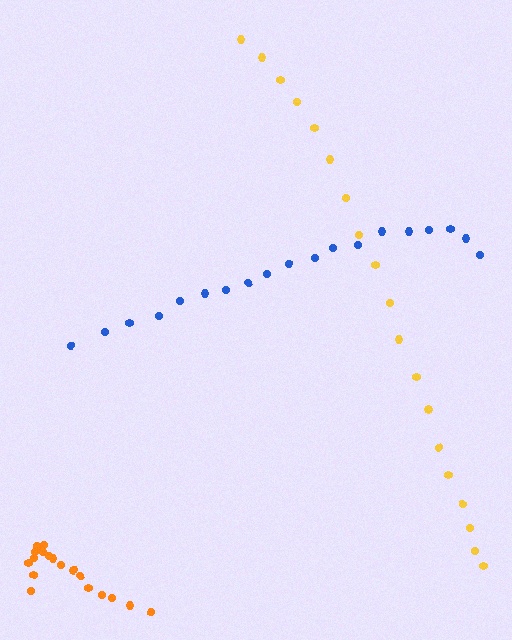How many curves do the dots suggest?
There are 3 distinct paths.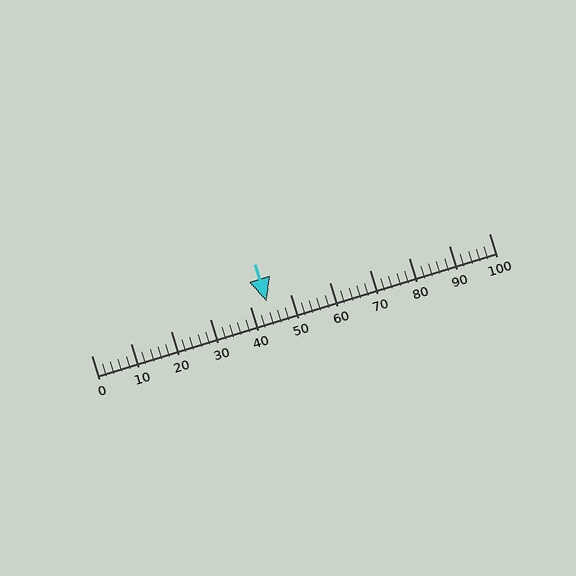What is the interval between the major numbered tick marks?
The major tick marks are spaced 10 units apart.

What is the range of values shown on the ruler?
The ruler shows values from 0 to 100.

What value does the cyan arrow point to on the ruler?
The cyan arrow points to approximately 44.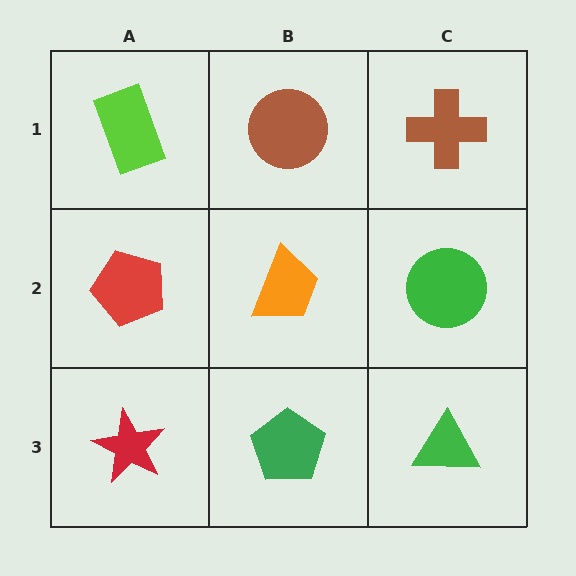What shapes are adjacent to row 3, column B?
An orange trapezoid (row 2, column B), a red star (row 3, column A), a green triangle (row 3, column C).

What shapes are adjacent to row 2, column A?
A lime rectangle (row 1, column A), a red star (row 3, column A), an orange trapezoid (row 2, column B).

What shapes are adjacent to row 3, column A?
A red pentagon (row 2, column A), a green pentagon (row 3, column B).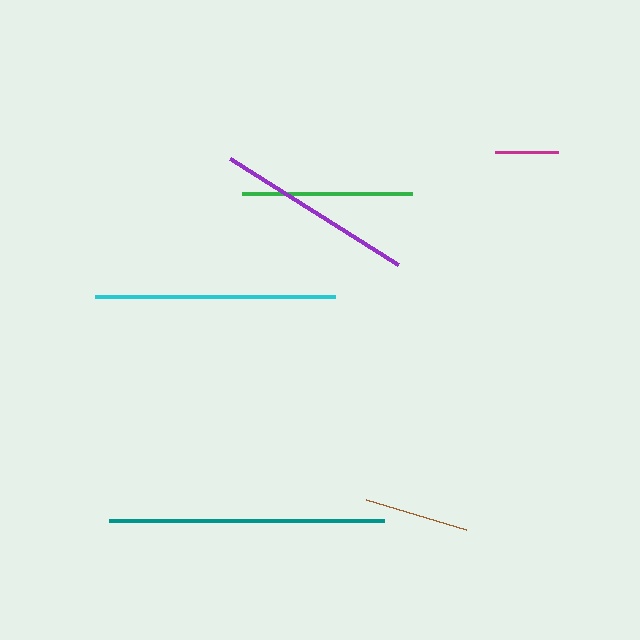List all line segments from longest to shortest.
From longest to shortest: teal, cyan, purple, green, brown, magenta.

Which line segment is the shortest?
The magenta line is the shortest at approximately 63 pixels.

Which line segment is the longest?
The teal line is the longest at approximately 275 pixels.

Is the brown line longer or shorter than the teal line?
The teal line is longer than the brown line.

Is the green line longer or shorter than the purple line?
The purple line is longer than the green line.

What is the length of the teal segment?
The teal segment is approximately 275 pixels long.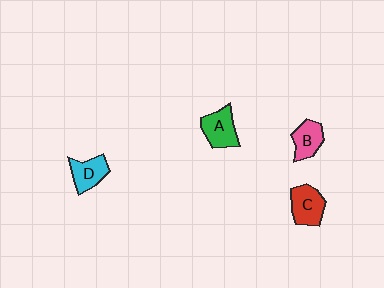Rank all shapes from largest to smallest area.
From largest to smallest: C (red), A (green), D (cyan), B (pink).